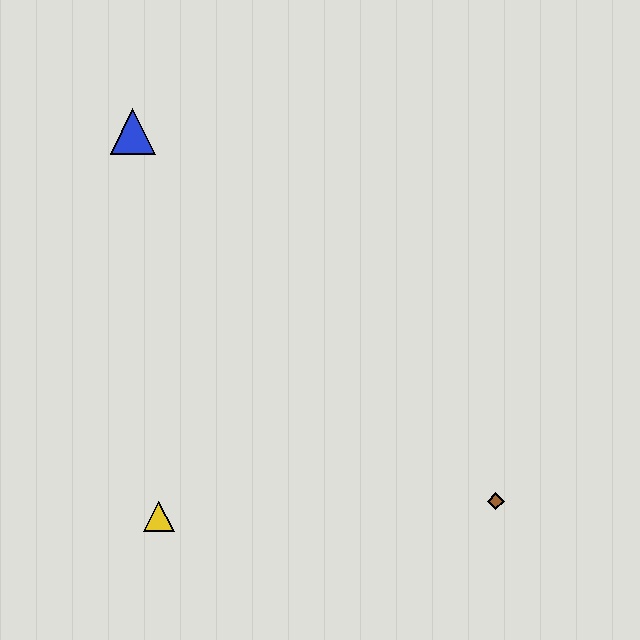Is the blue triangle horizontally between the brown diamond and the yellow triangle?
No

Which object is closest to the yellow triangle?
The brown diamond is closest to the yellow triangle.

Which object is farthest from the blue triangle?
The brown diamond is farthest from the blue triangle.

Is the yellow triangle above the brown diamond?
No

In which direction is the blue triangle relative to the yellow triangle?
The blue triangle is above the yellow triangle.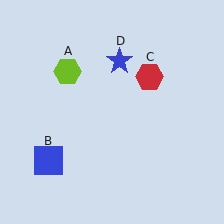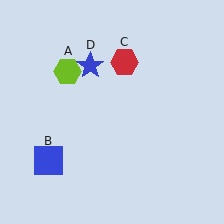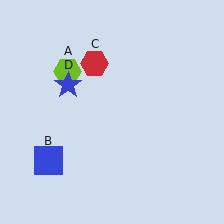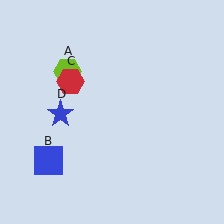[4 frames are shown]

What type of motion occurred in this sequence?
The red hexagon (object C), blue star (object D) rotated counterclockwise around the center of the scene.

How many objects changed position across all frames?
2 objects changed position: red hexagon (object C), blue star (object D).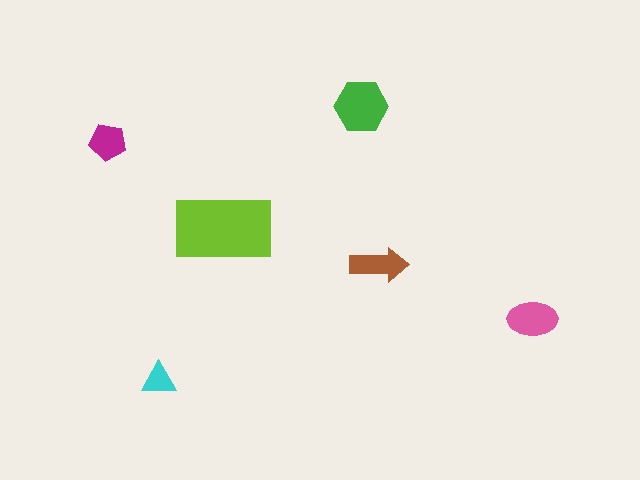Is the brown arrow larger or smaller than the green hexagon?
Smaller.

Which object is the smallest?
The cyan triangle.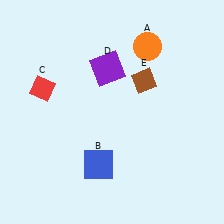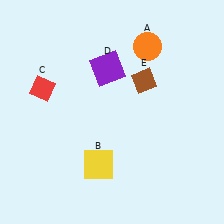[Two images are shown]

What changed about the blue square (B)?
In Image 1, B is blue. In Image 2, it changed to yellow.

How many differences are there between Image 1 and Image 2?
There is 1 difference between the two images.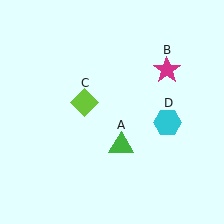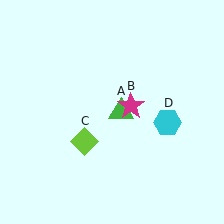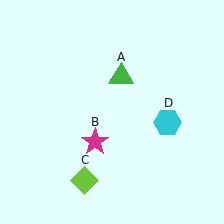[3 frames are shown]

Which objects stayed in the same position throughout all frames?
Cyan hexagon (object D) remained stationary.